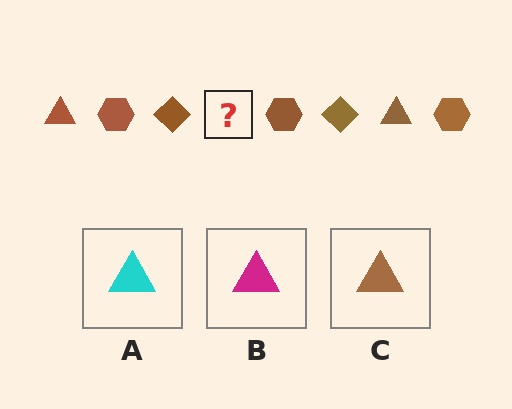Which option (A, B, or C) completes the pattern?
C.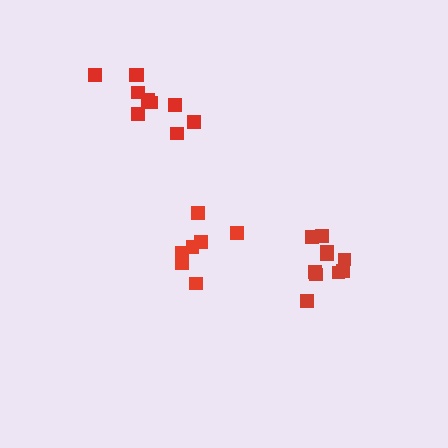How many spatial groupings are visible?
There are 3 spatial groupings.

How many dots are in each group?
Group 1: 7 dots, Group 2: 10 dots, Group 3: 10 dots (27 total).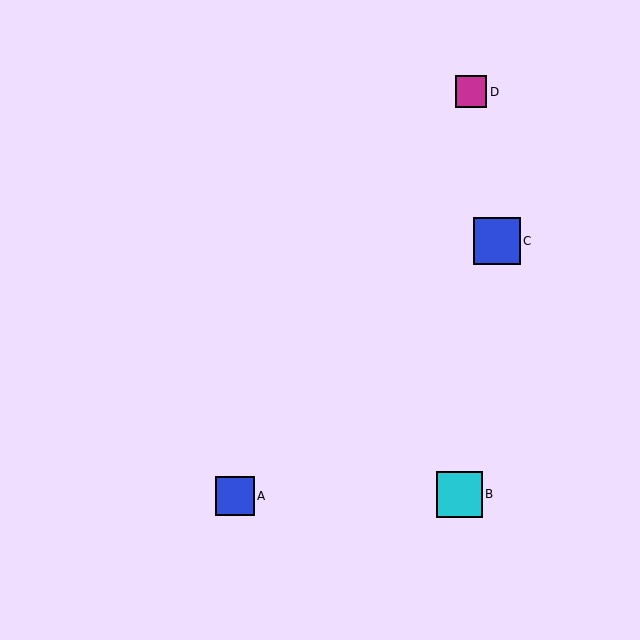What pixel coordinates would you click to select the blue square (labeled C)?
Click at (497, 241) to select the blue square C.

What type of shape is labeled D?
Shape D is a magenta square.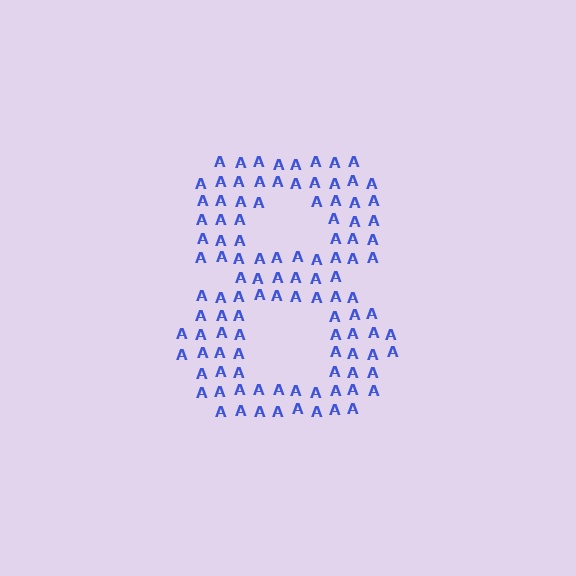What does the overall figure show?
The overall figure shows the digit 8.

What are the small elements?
The small elements are letter A's.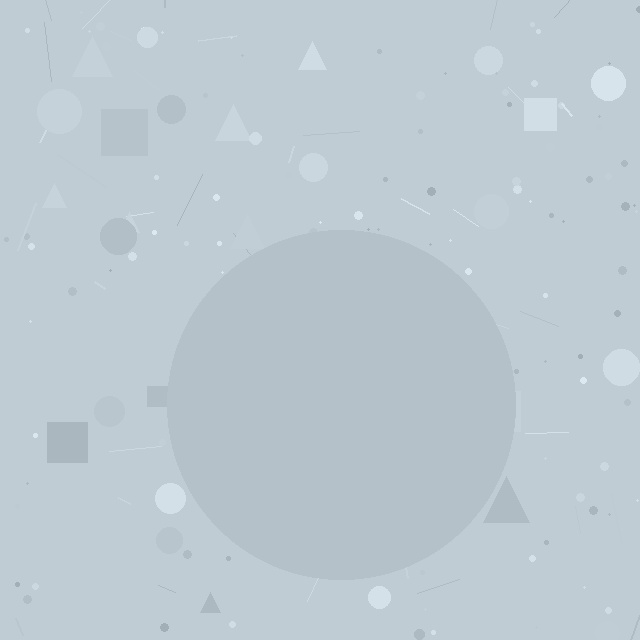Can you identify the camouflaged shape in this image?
The camouflaged shape is a circle.